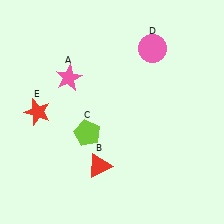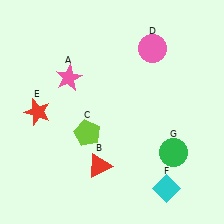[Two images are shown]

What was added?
A cyan diamond (F), a green circle (G) were added in Image 2.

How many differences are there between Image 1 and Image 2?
There are 2 differences between the two images.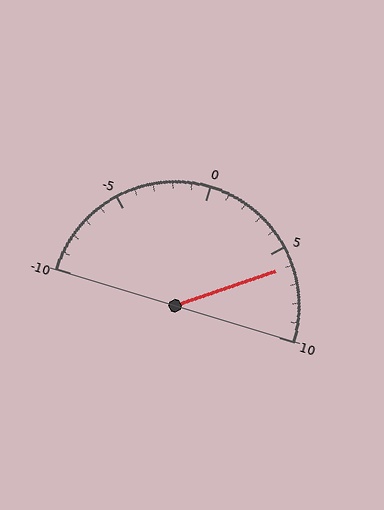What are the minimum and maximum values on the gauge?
The gauge ranges from -10 to 10.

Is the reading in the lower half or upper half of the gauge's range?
The reading is in the upper half of the range (-10 to 10).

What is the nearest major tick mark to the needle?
The nearest major tick mark is 5.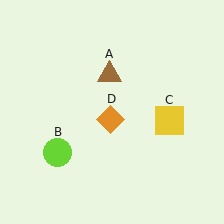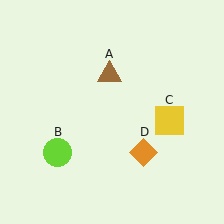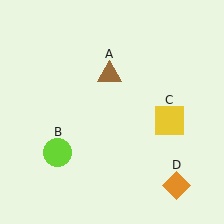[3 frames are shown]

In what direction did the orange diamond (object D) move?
The orange diamond (object D) moved down and to the right.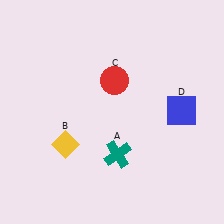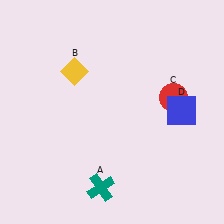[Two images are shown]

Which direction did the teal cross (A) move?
The teal cross (A) moved down.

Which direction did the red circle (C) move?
The red circle (C) moved right.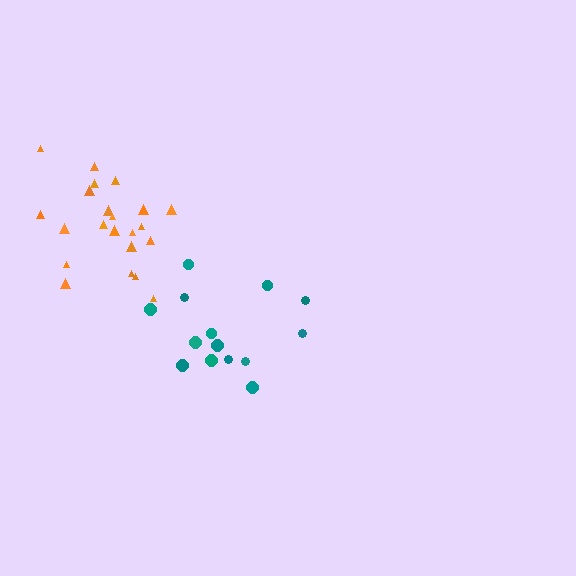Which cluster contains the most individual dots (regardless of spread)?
Orange (22).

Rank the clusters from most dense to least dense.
orange, teal.